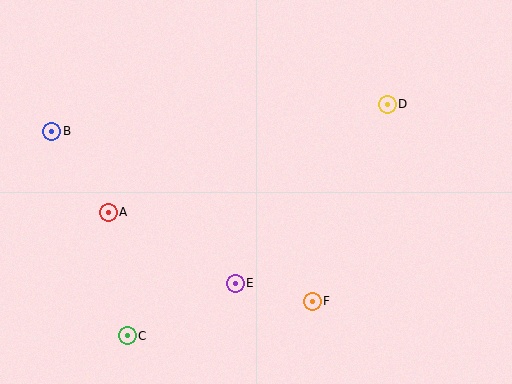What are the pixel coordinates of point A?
Point A is at (108, 212).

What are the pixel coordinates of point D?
Point D is at (387, 104).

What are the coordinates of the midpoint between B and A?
The midpoint between B and A is at (80, 172).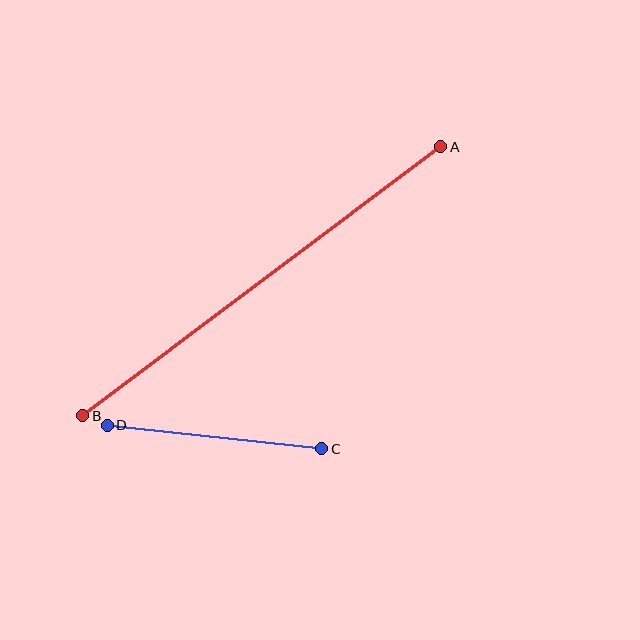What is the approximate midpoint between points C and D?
The midpoint is at approximately (215, 437) pixels.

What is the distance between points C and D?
The distance is approximately 216 pixels.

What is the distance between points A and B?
The distance is approximately 448 pixels.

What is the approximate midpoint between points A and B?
The midpoint is at approximately (262, 281) pixels.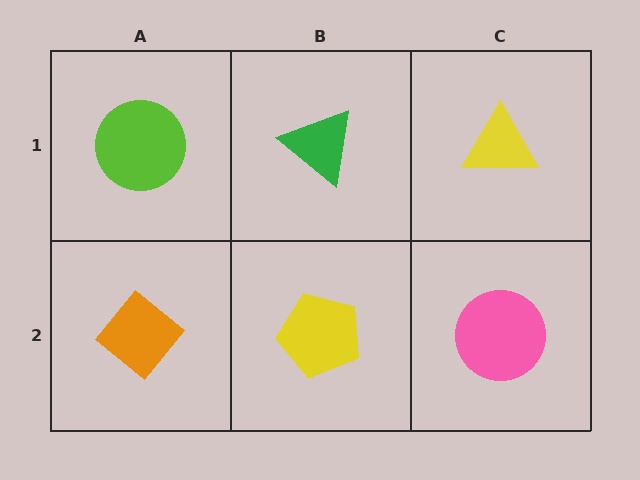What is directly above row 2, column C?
A yellow triangle.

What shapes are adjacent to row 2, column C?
A yellow triangle (row 1, column C), a yellow pentagon (row 2, column B).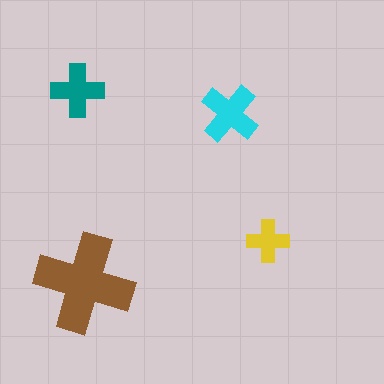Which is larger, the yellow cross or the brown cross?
The brown one.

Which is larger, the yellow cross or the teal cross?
The teal one.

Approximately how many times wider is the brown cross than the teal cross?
About 2 times wider.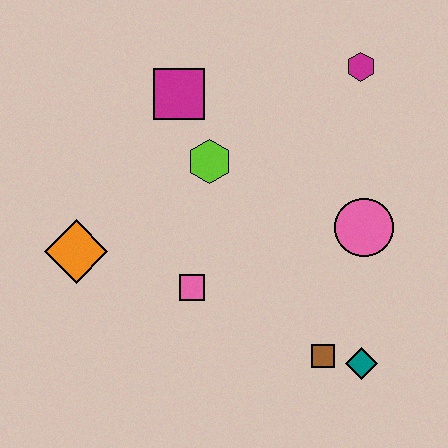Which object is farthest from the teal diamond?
The magenta square is farthest from the teal diamond.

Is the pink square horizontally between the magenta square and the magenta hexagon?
Yes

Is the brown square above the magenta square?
No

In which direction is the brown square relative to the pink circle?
The brown square is below the pink circle.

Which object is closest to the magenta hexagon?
The pink circle is closest to the magenta hexagon.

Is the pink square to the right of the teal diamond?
No